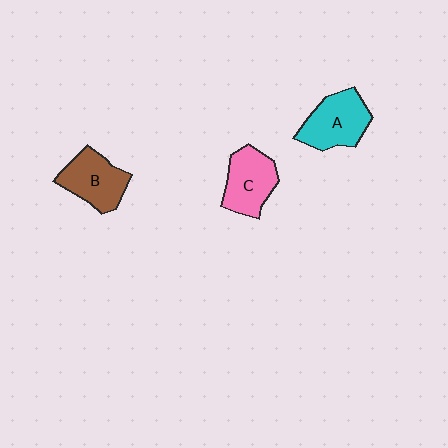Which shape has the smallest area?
Shape C (pink).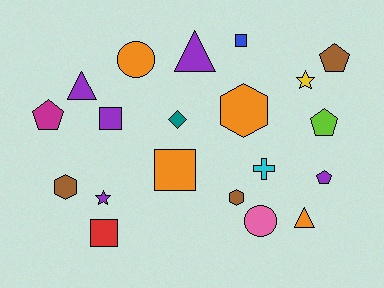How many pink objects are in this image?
There is 1 pink object.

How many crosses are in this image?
There is 1 cross.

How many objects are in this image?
There are 20 objects.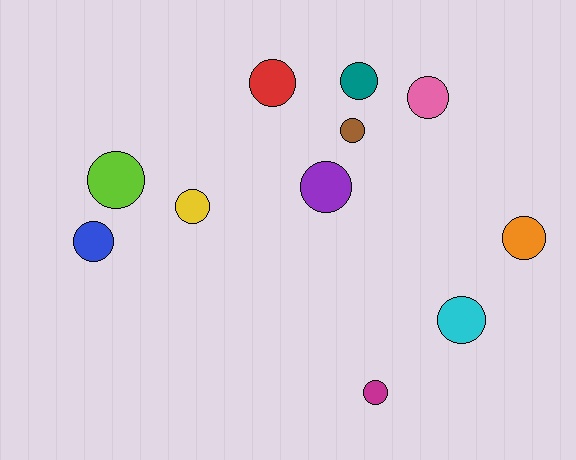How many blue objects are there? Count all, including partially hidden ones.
There is 1 blue object.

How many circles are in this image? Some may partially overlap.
There are 11 circles.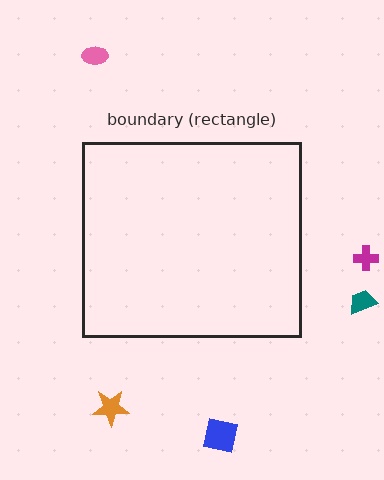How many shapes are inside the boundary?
0 inside, 5 outside.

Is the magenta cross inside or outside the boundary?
Outside.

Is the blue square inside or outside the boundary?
Outside.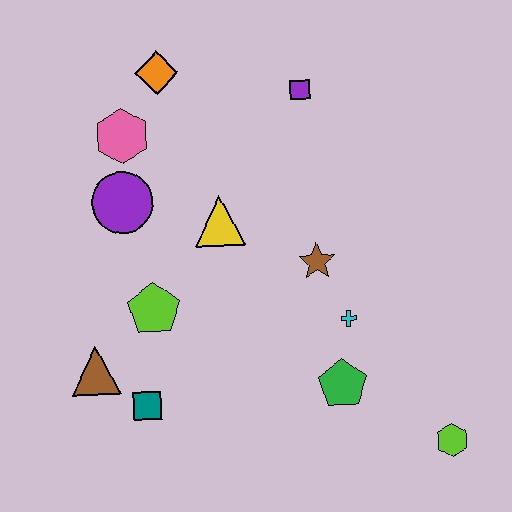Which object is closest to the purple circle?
The pink hexagon is closest to the purple circle.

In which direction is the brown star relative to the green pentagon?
The brown star is above the green pentagon.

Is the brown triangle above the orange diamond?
No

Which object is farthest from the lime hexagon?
The orange diamond is farthest from the lime hexagon.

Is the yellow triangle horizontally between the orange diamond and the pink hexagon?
No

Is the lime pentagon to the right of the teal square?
Yes